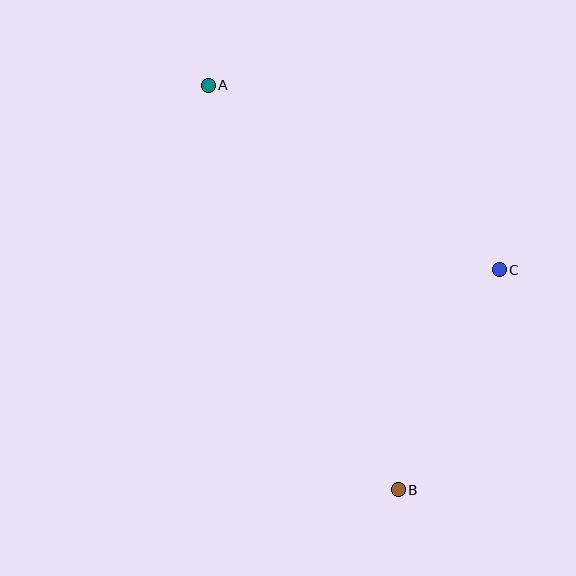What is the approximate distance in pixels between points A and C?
The distance between A and C is approximately 344 pixels.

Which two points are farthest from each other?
Points A and B are farthest from each other.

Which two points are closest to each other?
Points B and C are closest to each other.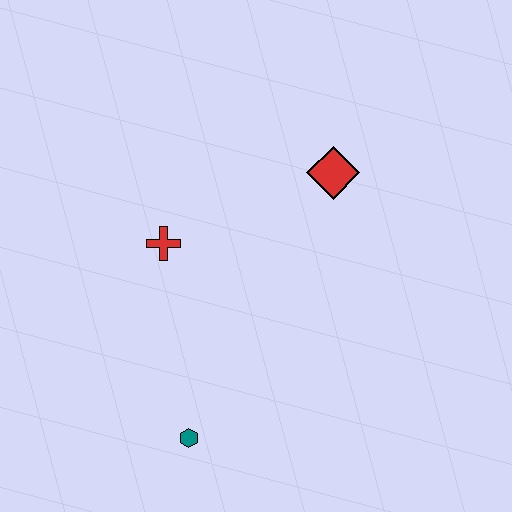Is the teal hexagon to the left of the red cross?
No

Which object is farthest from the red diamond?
The teal hexagon is farthest from the red diamond.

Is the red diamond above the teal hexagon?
Yes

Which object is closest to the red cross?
The red diamond is closest to the red cross.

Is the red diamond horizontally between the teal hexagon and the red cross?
No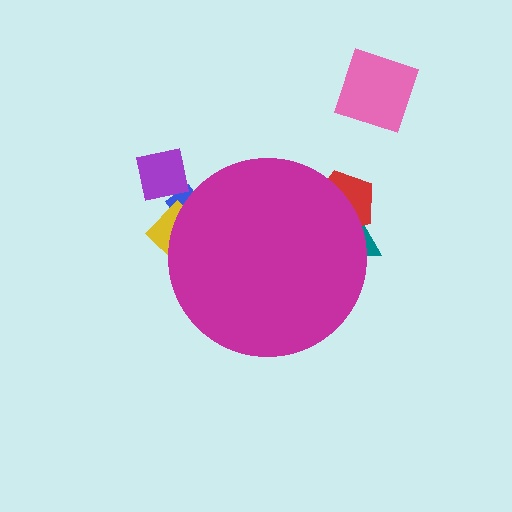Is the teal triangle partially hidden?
Yes, the teal triangle is partially hidden behind the magenta circle.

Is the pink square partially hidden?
No, the pink square is fully visible.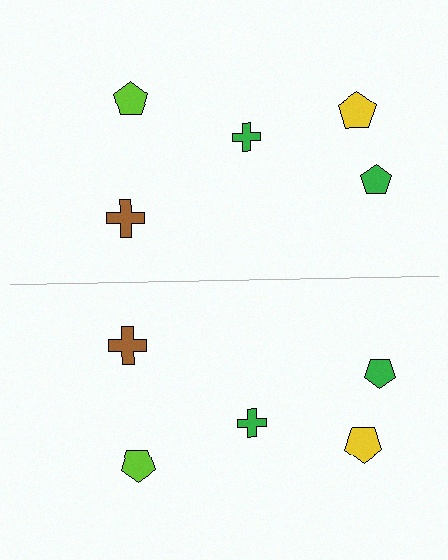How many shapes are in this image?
There are 10 shapes in this image.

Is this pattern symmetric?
Yes, this pattern has bilateral (reflection) symmetry.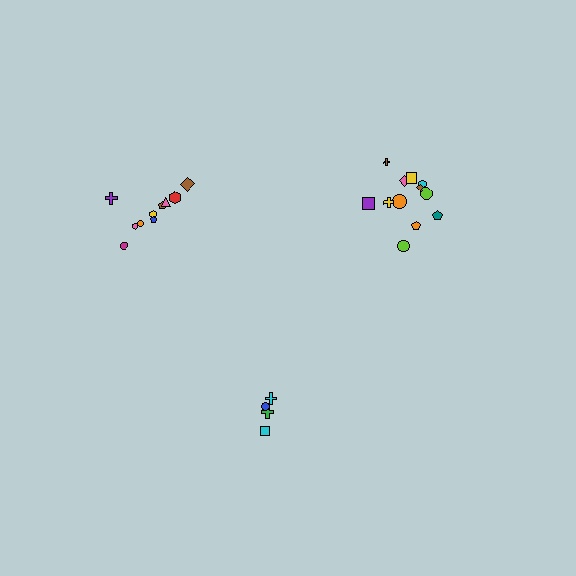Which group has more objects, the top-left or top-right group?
The top-right group.